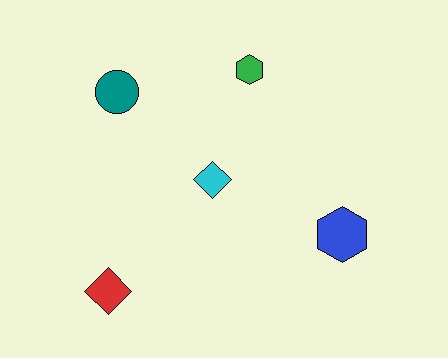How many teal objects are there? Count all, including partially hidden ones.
There is 1 teal object.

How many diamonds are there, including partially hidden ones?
There are 2 diamonds.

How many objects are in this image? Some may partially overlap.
There are 5 objects.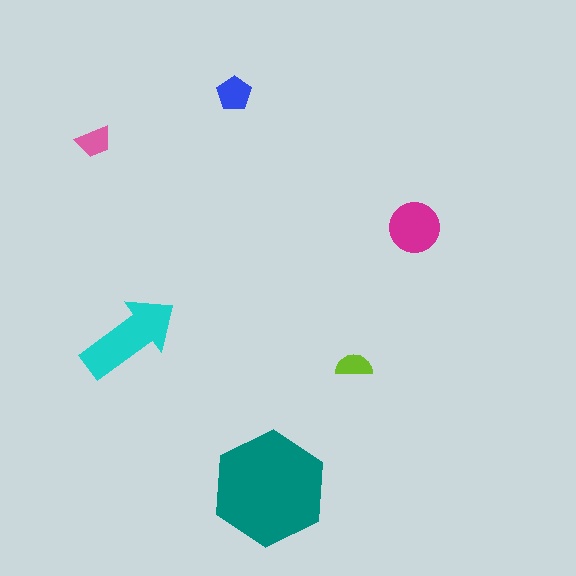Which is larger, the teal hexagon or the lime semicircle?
The teal hexagon.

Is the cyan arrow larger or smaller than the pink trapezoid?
Larger.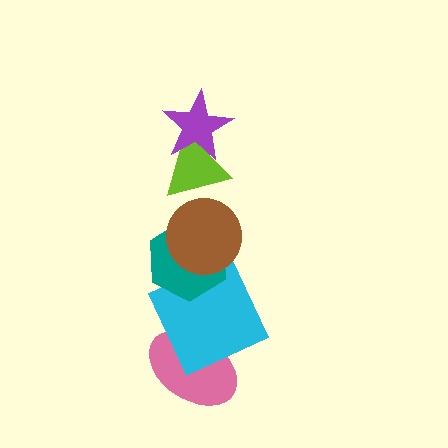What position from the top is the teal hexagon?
The teal hexagon is 4th from the top.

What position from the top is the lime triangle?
The lime triangle is 2nd from the top.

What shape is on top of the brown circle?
The lime triangle is on top of the brown circle.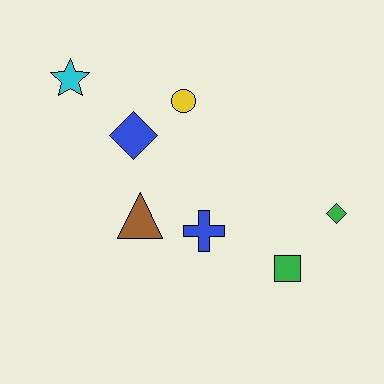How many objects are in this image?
There are 7 objects.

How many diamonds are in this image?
There are 2 diamonds.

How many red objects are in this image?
There are no red objects.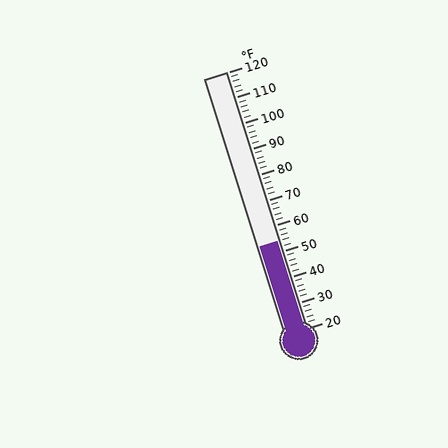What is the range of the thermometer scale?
The thermometer scale ranges from 20°F to 120°F.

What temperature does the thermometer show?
The thermometer shows approximately 54°F.